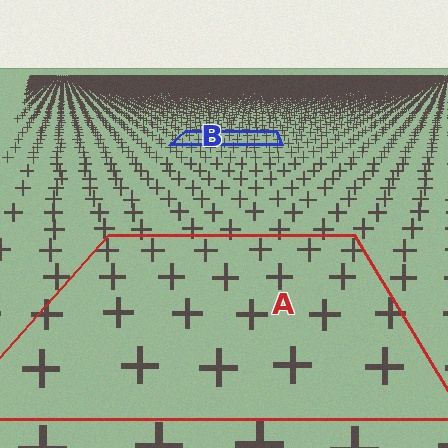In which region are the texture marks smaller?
The texture marks are smaller in region B, because it is farther away.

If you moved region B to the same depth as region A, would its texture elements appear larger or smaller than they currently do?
They would appear larger. At a closer depth, the same texture elements are projected at a bigger on-screen size.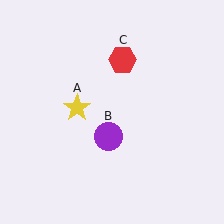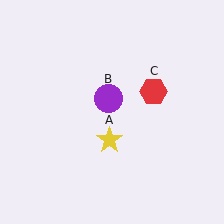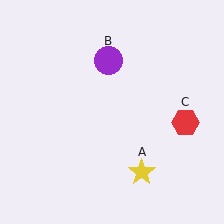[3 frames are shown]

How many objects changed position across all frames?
3 objects changed position: yellow star (object A), purple circle (object B), red hexagon (object C).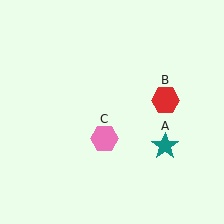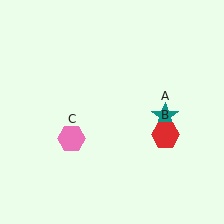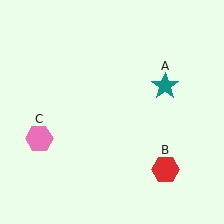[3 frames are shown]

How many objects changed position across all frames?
3 objects changed position: teal star (object A), red hexagon (object B), pink hexagon (object C).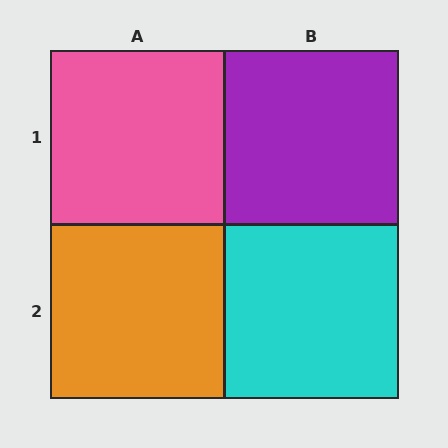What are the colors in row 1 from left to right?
Pink, purple.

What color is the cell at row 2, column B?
Cyan.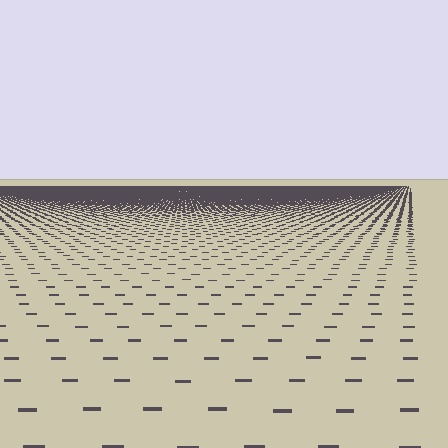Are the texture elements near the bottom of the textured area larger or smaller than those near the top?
Larger. Near the bottom, elements are closer to the viewer and appear at a bigger on-screen size.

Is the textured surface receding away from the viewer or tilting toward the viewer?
The surface is receding away from the viewer. Texture elements get smaller and denser toward the top.